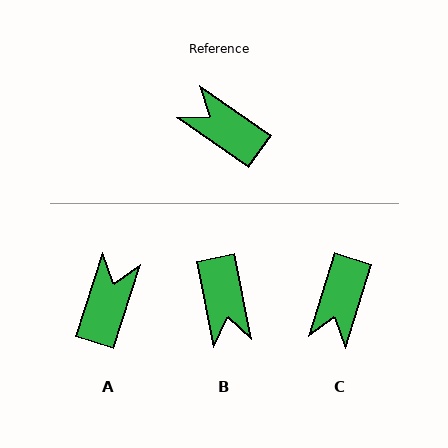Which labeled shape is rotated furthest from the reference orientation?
B, about 136 degrees away.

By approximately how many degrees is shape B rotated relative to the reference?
Approximately 136 degrees counter-clockwise.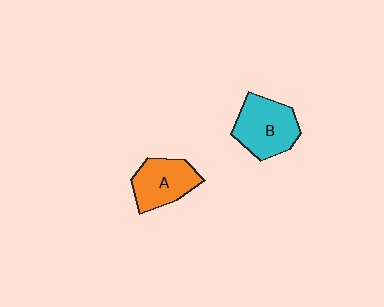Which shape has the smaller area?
Shape A (orange).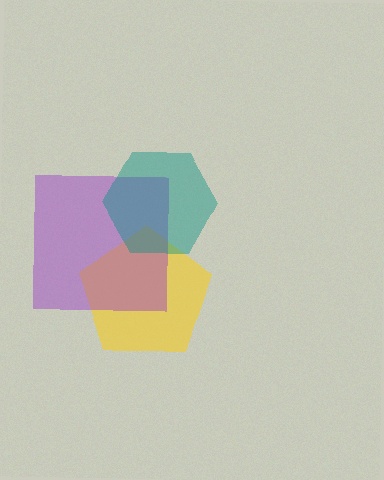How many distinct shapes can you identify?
There are 3 distinct shapes: a yellow pentagon, a purple square, a teal hexagon.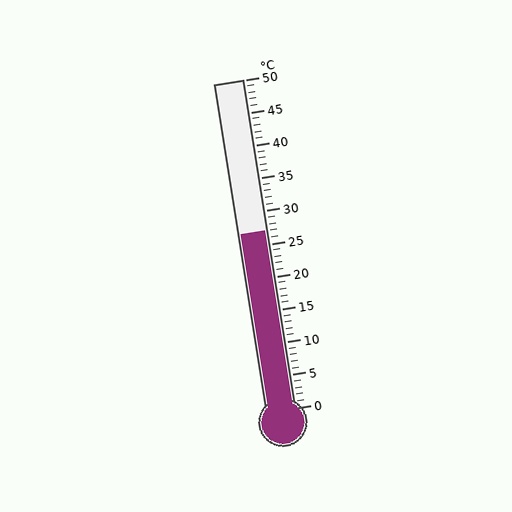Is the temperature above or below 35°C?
The temperature is below 35°C.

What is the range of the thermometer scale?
The thermometer scale ranges from 0°C to 50°C.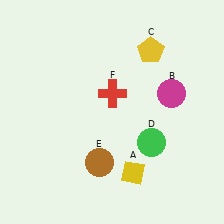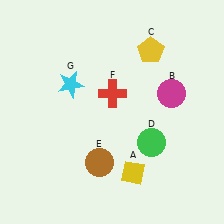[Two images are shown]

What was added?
A cyan star (G) was added in Image 2.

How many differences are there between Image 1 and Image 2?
There is 1 difference between the two images.